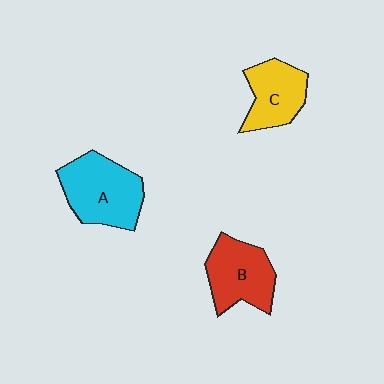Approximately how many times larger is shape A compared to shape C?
Approximately 1.4 times.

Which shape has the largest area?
Shape A (cyan).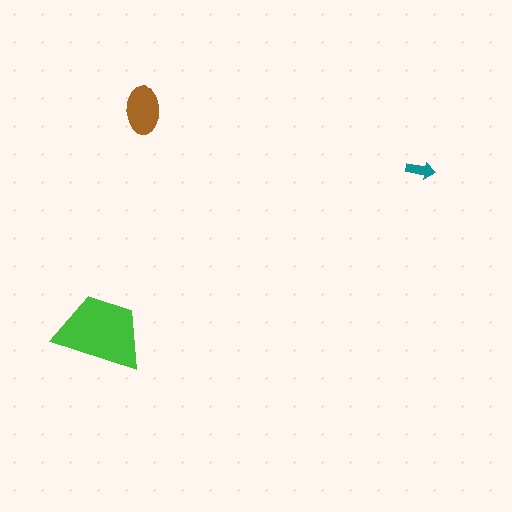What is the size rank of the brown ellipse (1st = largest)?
2nd.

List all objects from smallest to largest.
The teal arrow, the brown ellipse, the green trapezoid.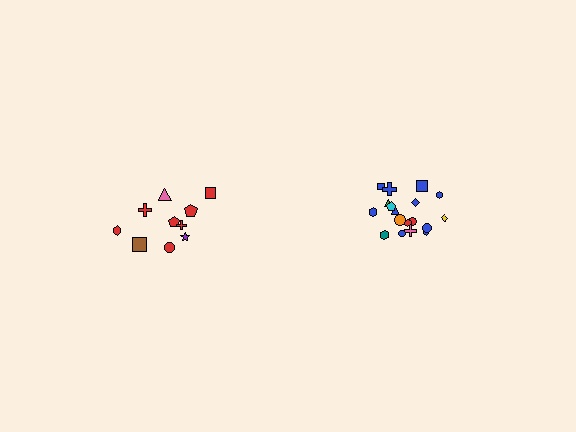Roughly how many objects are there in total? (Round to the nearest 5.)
Roughly 30 objects in total.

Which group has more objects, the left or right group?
The right group.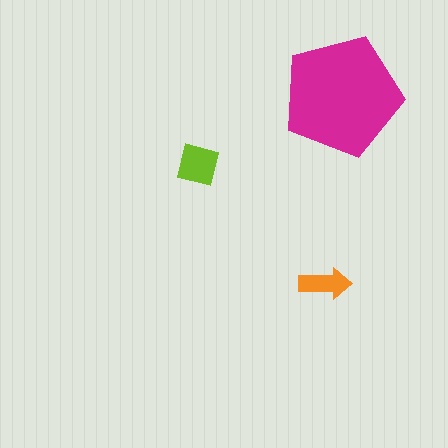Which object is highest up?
The magenta pentagon is topmost.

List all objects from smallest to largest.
The orange arrow, the lime square, the magenta pentagon.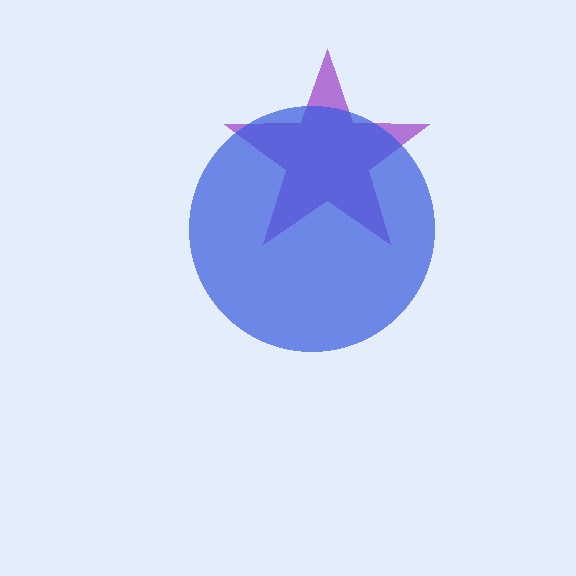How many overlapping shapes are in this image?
There are 2 overlapping shapes in the image.